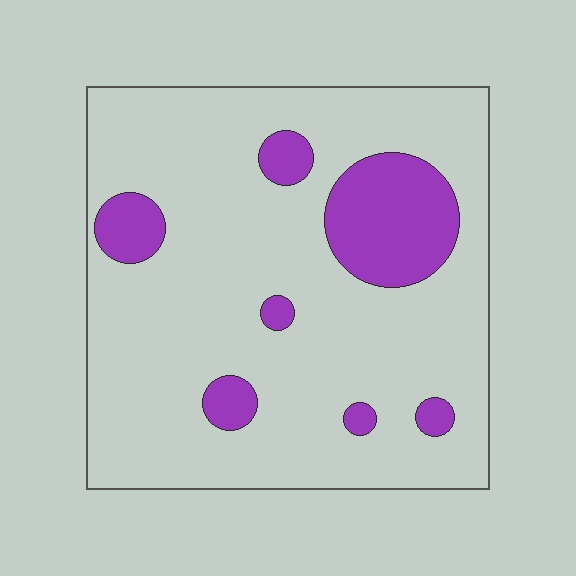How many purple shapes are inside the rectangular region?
7.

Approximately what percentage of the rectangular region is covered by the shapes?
Approximately 15%.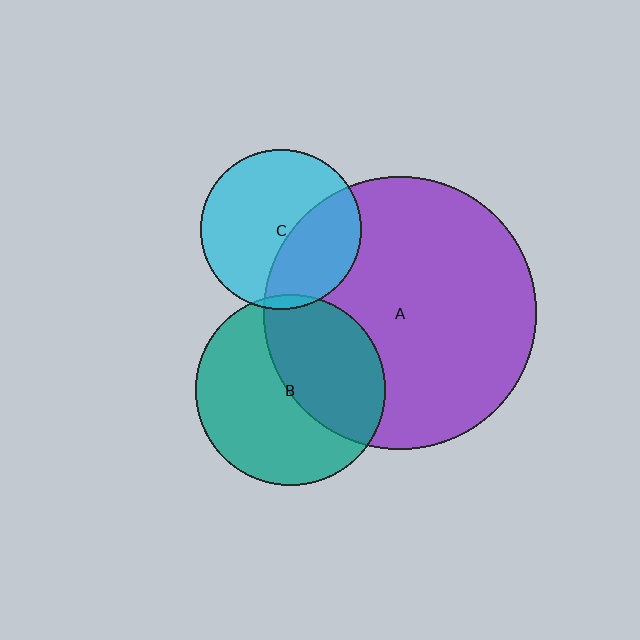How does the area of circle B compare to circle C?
Approximately 1.4 times.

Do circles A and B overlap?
Yes.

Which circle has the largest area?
Circle A (purple).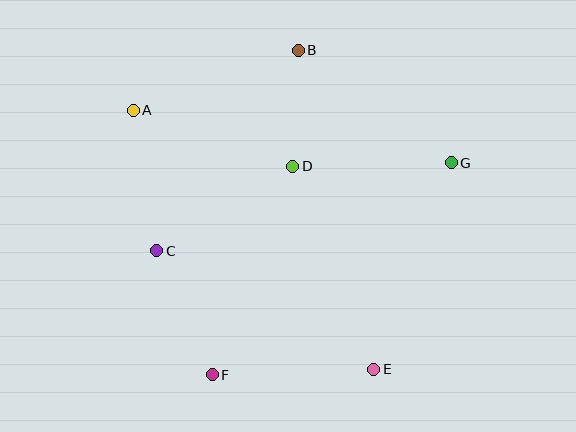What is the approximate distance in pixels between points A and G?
The distance between A and G is approximately 322 pixels.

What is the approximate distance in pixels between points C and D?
The distance between C and D is approximately 160 pixels.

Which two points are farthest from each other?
Points A and E are farthest from each other.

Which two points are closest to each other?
Points B and D are closest to each other.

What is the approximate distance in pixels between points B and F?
The distance between B and F is approximately 336 pixels.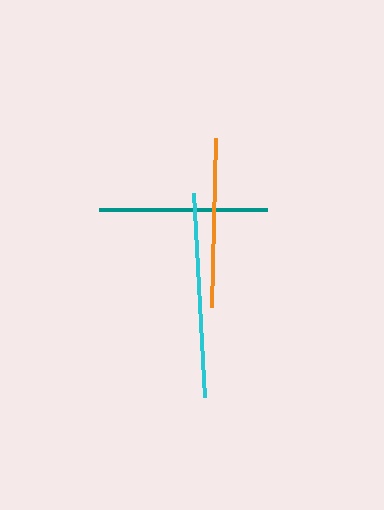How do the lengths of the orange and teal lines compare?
The orange and teal lines are approximately the same length.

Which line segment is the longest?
The cyan line is the longest at approximately 204 pixels.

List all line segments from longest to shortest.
From longest to shortest: cyan, orange, teal.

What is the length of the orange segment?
The orange segment is approximately 169 pixels long.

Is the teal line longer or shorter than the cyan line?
The cyan line is longer than the teal line.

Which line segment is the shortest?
The teal line is the shortest at approximately 168 pixels.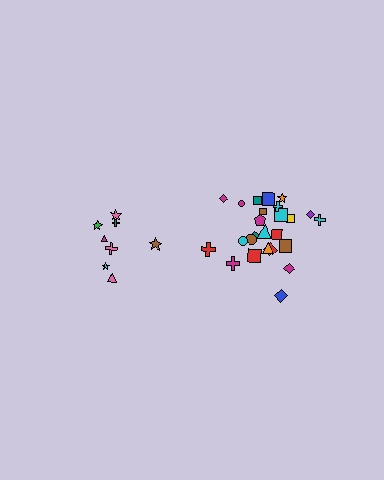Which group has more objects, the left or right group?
The right group.